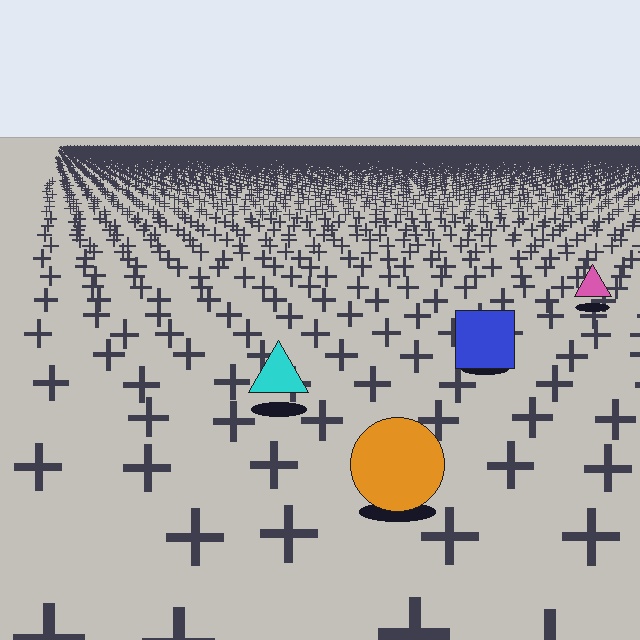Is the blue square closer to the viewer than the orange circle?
No. The orange circle is closer — you can tell from the texture gradient: the ground texture is coarser near it.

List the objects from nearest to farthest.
From nearest to farthest: the orange circle, the cyan triangle, the blue square, the pink triangle.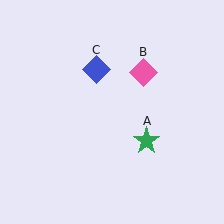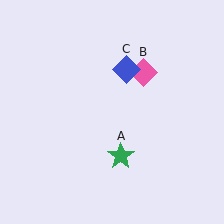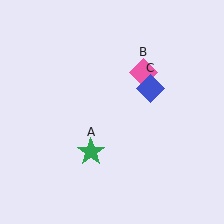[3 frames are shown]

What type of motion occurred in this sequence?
The green star (object A), blue diamond (object C) rotated clockwise around the center of the scene.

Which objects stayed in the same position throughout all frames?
Pink diamond (object B) remained stationary.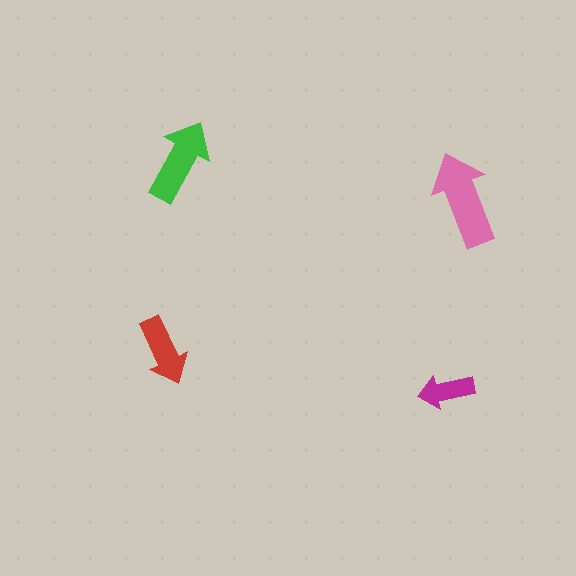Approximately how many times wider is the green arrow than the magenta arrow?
About 1.5 times wider.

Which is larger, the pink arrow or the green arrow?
The pink one.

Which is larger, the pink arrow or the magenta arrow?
The pink one.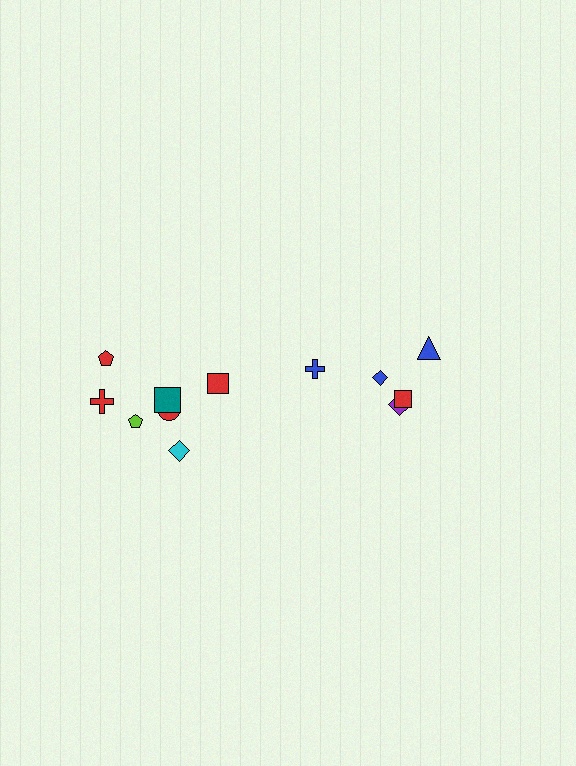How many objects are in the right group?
There are 5 objects.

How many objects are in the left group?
There are 7 objects.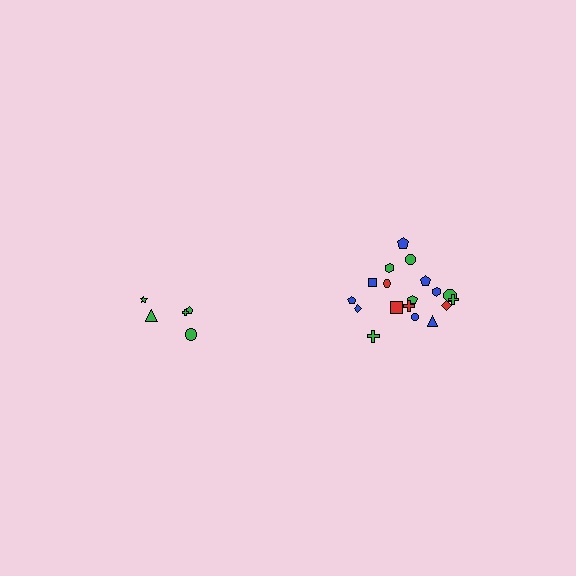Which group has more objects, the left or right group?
The right group.